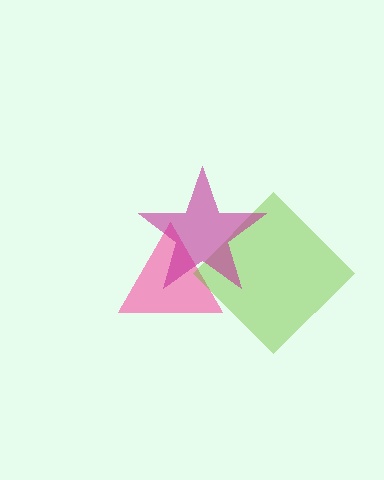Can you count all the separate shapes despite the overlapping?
Yes, there are 3 separate shapes.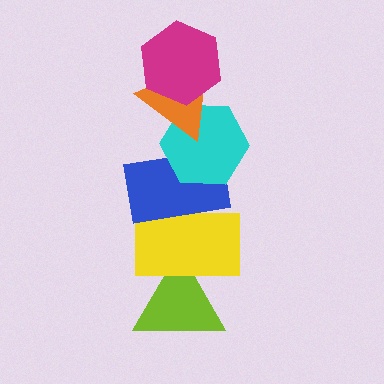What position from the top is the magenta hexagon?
The magenta hexagon is 1st from the top.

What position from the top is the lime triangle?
The lime triangle is 6th from the top.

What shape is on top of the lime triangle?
The yellow rectangle is on top of the lime triangle.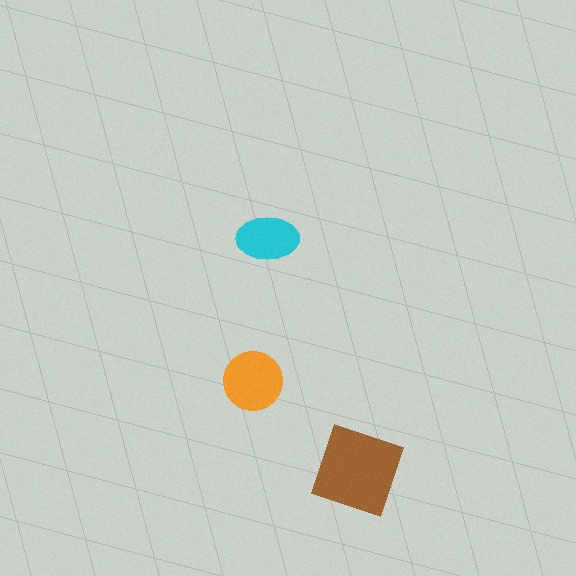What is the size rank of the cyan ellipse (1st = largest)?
3rd.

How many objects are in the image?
There are 3 objects in the image.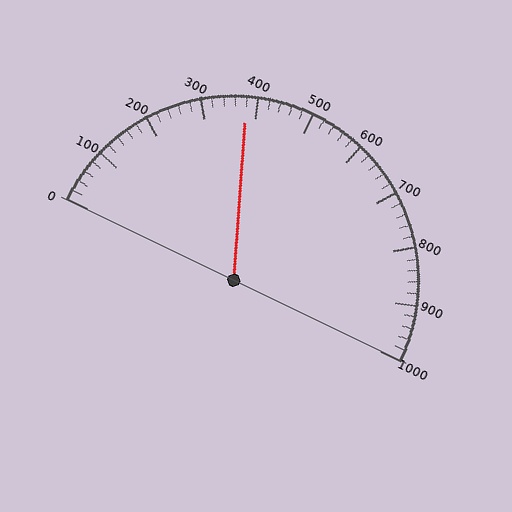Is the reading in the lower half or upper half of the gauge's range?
The reading is in the lower half of the range (0 to 1000).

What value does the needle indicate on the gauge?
The needle indicates approximately 380.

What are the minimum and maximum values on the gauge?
The gauge ranges from 0 to 1000.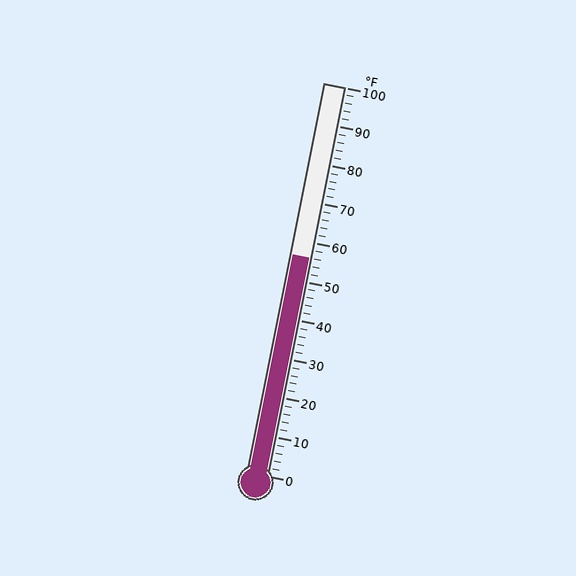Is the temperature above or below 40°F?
The temperature is above 40°F.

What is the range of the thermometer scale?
The thermometer scale ranges from 0°F to 100°F.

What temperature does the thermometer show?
The thermometer shows approximately 56°F.